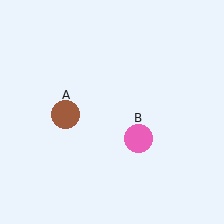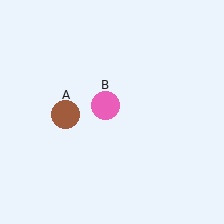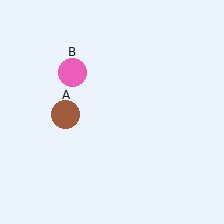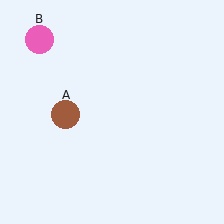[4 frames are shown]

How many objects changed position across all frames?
1 object changed position: pink circle (object B).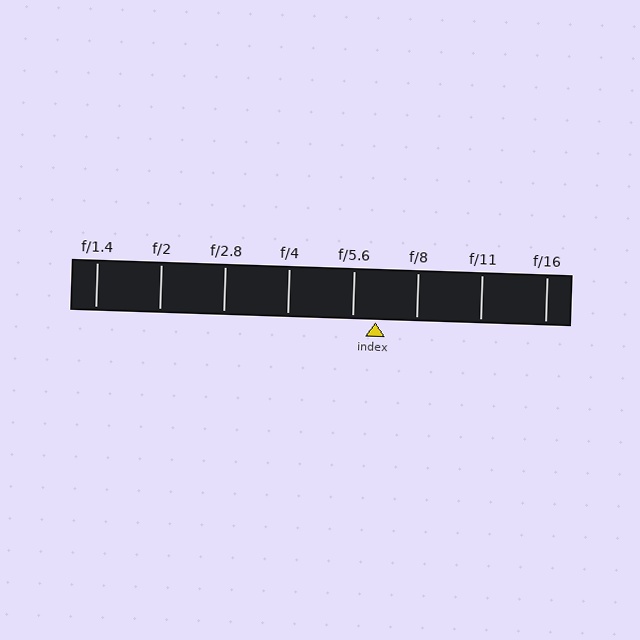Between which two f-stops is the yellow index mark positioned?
The index mark is between f/5.6 and f/8.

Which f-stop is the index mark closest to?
The index mark is closest to f/5.6.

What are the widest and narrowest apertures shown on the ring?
The widest aperture shown is f/1.4 and the narrowest is f/16.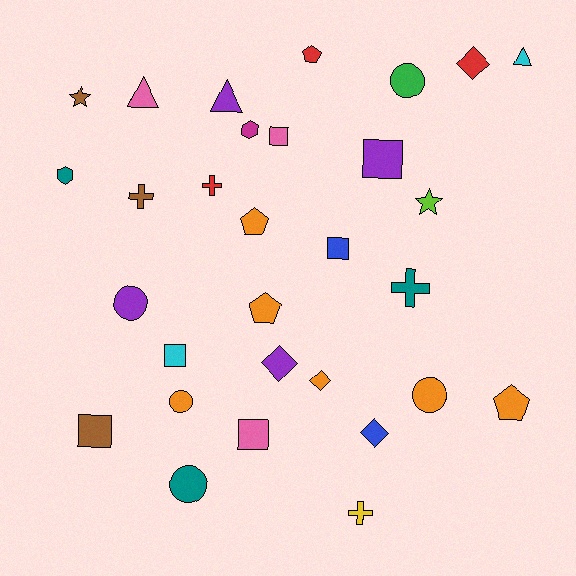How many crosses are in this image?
There are 4 crosses.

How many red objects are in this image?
There are 3 red objects.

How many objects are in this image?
There are 30 objects.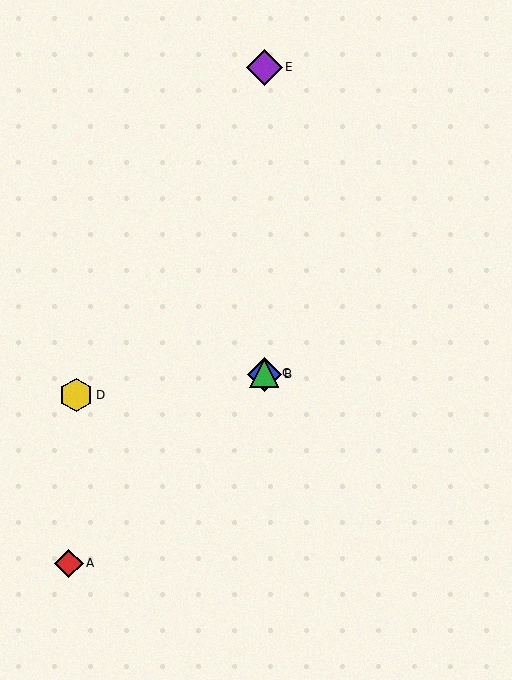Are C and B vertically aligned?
Yes, both are at x≈264.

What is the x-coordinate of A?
Object A is at x≈69.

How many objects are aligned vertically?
3 objects (B, C, E) are aligned vertically.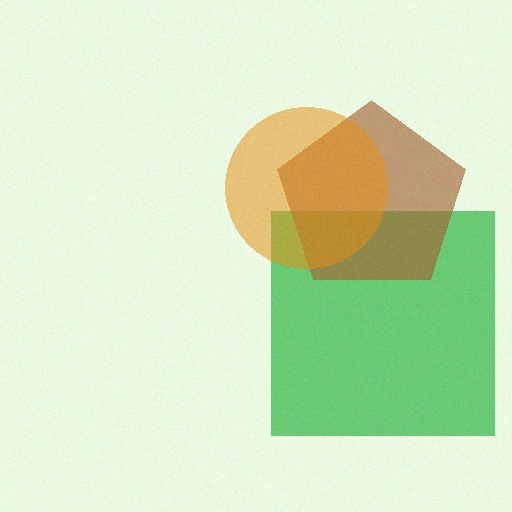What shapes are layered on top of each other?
The layered shapes are: a green square, a brown pentagon, an orange circle.